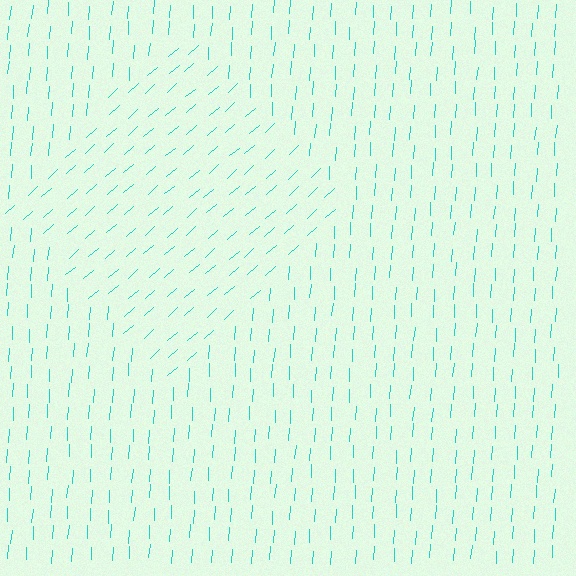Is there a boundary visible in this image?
Yes, there is a texture boundary formed by a change in line orientation.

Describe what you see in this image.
The image is filled with small cyan line segments. A diamond region in the image has lines oriented differently from the surrounding lines, creating a visible texture boundary.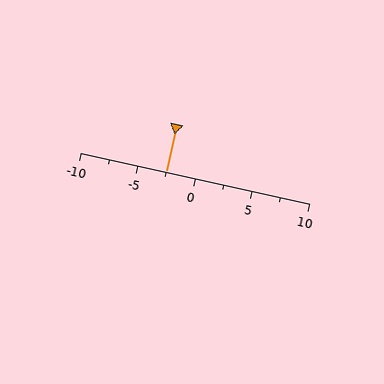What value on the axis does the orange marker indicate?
The marker indicates approximately -2.5.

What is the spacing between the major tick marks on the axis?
The major ticks are spaced 5 apart.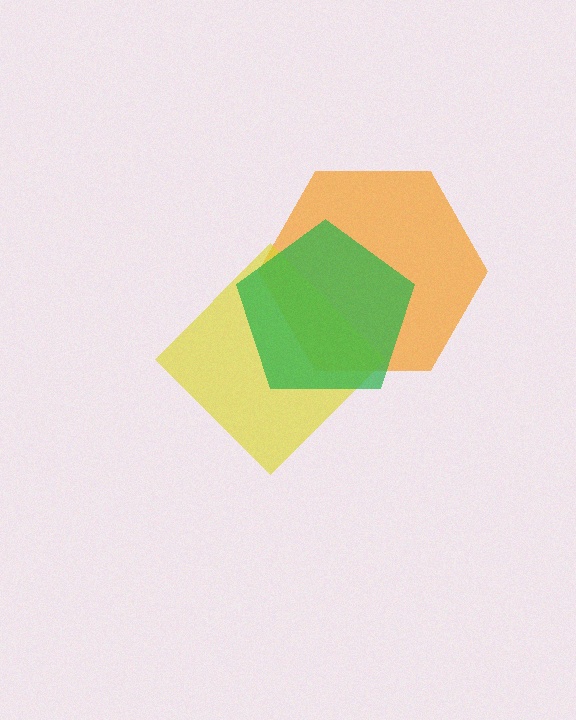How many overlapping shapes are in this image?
There are 3 overlapping shapes in the image.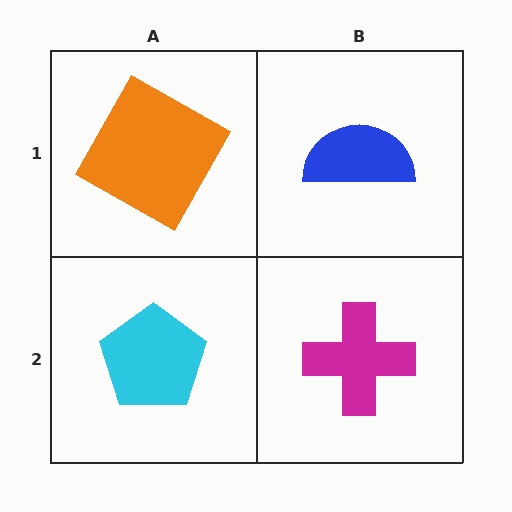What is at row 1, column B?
A blue semicircle.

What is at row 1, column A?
An orange square.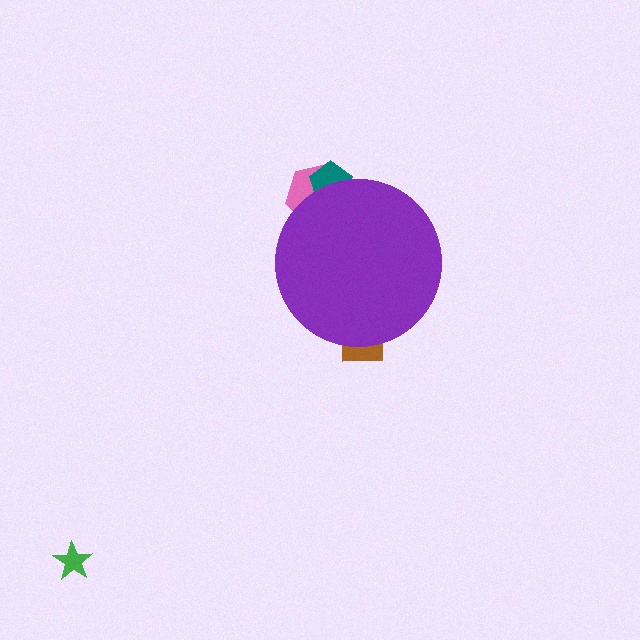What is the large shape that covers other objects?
A purple circle.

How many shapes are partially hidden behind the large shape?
3 shapes are partially hidden.